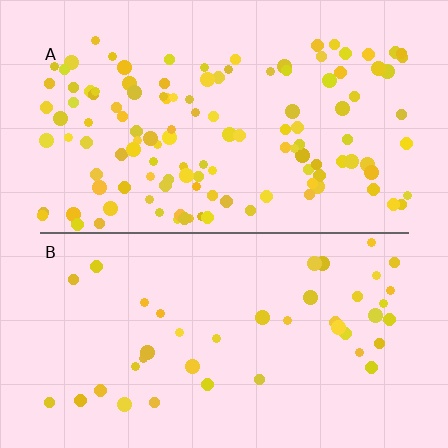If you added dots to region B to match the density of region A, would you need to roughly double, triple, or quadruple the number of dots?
Approximately triple.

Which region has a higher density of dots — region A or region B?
A (the top).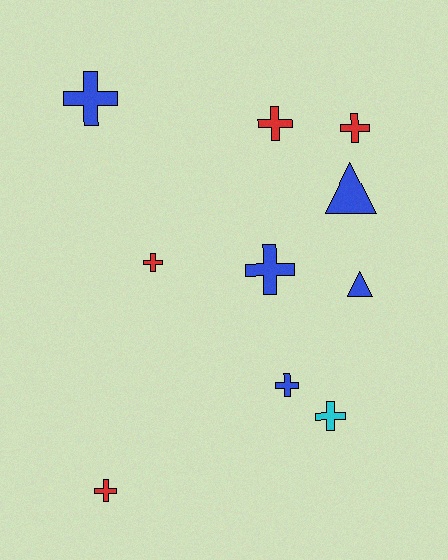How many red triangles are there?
There are no red triangles.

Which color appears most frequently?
Blue, with 5 objects.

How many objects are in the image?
There are 10 objects.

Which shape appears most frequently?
Cross, with 8 objects.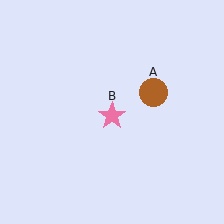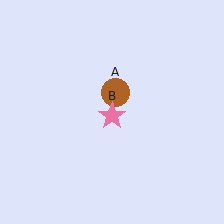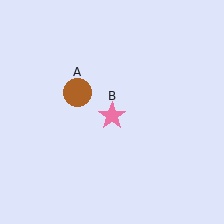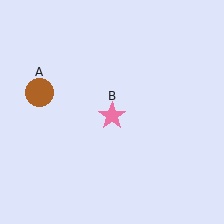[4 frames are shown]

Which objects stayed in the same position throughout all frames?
Pink star (object B) remained stationary.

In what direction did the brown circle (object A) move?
The brown circle (object A) moved left.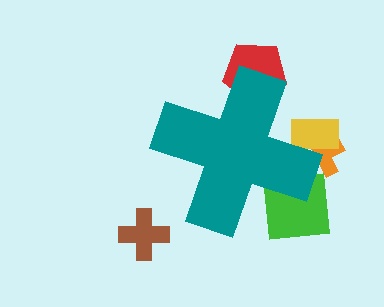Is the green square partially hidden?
Yes, the green square is partially hidden behind the teal cross.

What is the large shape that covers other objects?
A teal cross.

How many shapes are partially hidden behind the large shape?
4 shapes are partially hidden.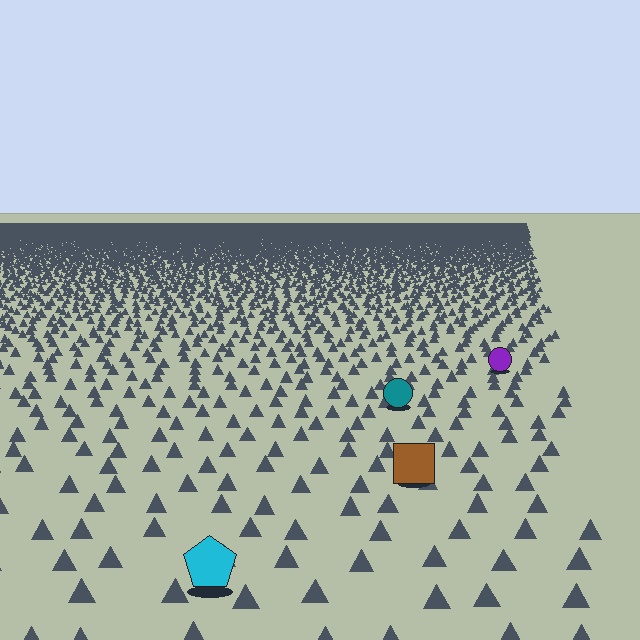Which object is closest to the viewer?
The cyan pentagon is closest. The texture marks near it are larger and more spread out.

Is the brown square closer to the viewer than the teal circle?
Yes. The brown square is closer — you can tell from the texture gradient: the ground texture is coarser near it.